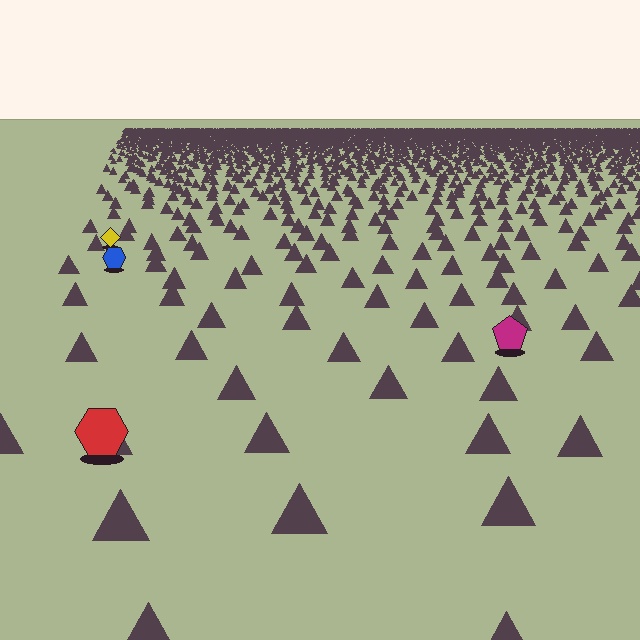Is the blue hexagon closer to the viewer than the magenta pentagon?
No. The magenta pentagon is closer — you can tell from the texture gradient: the ground texture is coarser near it.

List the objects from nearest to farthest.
From nearest to farthest: the red hexagon, the magenta pentagon, the blue hexagon, the yellow diamond.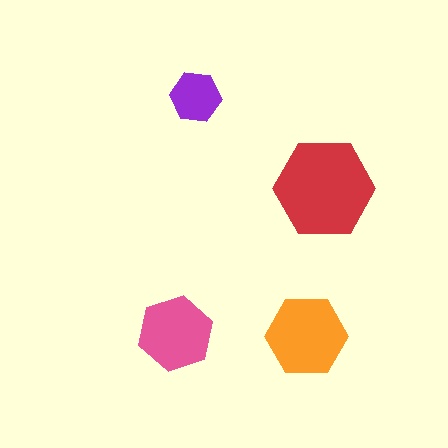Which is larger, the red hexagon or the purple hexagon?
The red one.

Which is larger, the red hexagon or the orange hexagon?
The red one.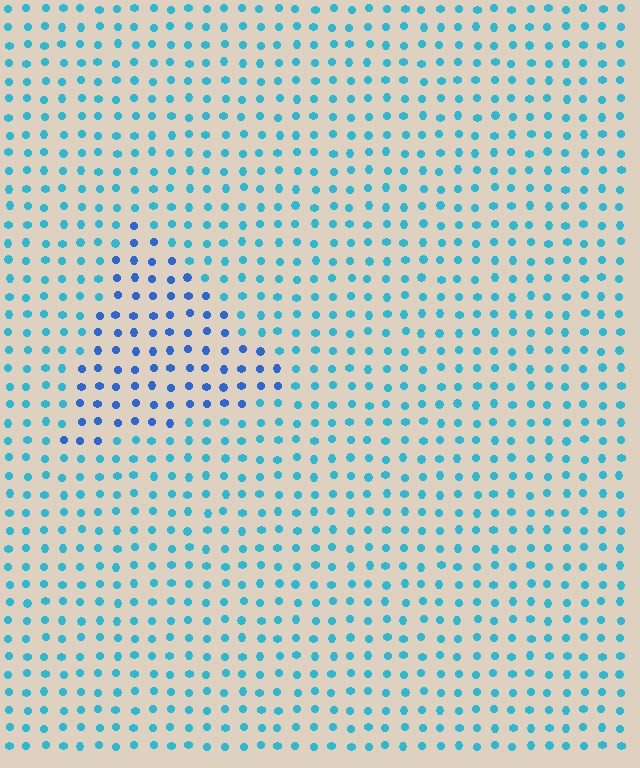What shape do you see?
I see a triangle.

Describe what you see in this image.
The image is filled with small cyan elements in a uniform arrangement. A triangle-shaped region is visible where the elements are tinted to a slightly different hue, forming a subtle color boundary.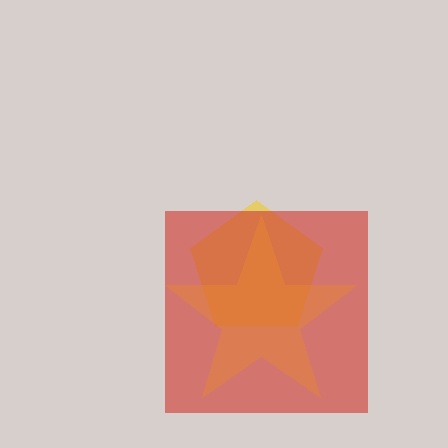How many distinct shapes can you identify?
There are 3 distinct shapes: a yellow pentagon, a red square, an orange star.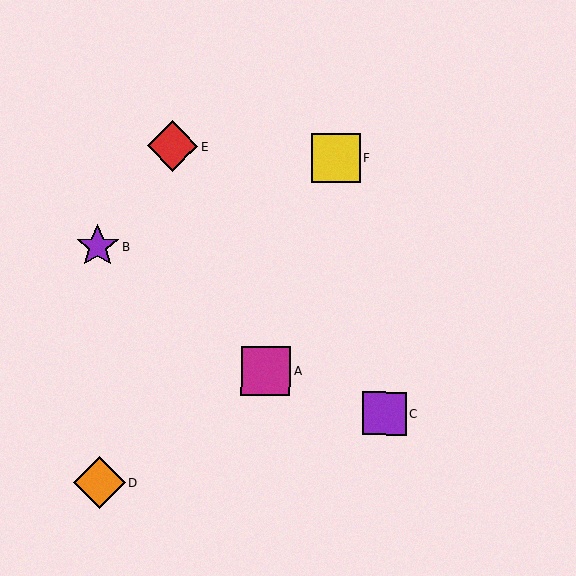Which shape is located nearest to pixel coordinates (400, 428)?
The purple square (labeled C) at (385, 413) is nearest to that location.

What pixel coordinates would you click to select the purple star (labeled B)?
Click at (98, 247) to select the purple star B.